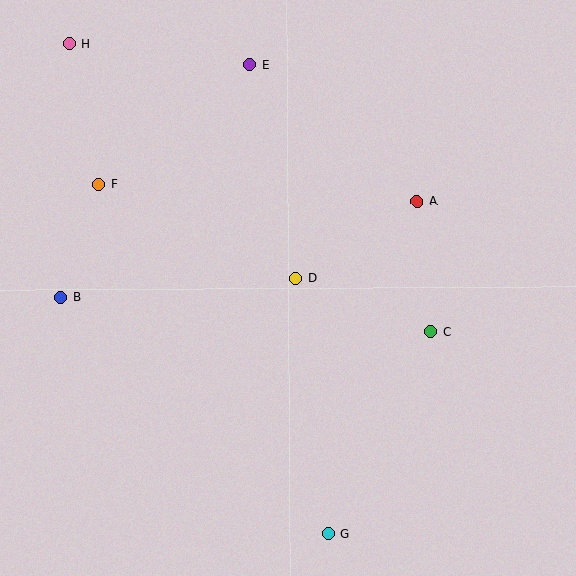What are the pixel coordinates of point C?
Point C is at (431, 332).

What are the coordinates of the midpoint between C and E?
The midpoint between C and E is at (340, 198).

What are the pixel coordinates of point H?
Point H is at (69, 44).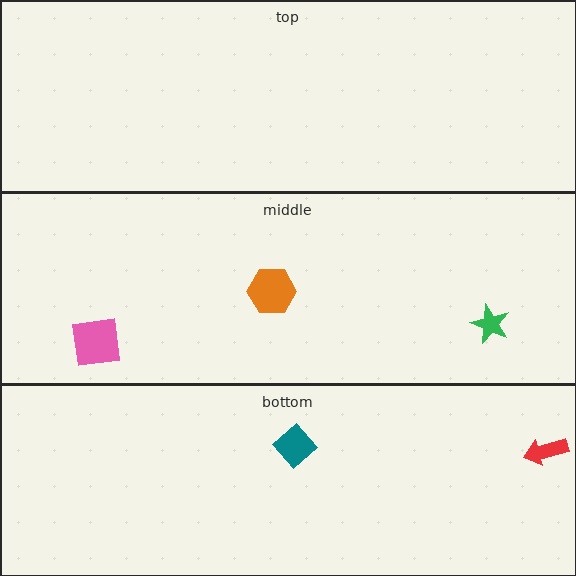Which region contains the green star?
The middle region.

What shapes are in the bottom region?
The teal diamond, the red arrow.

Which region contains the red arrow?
The bottom region.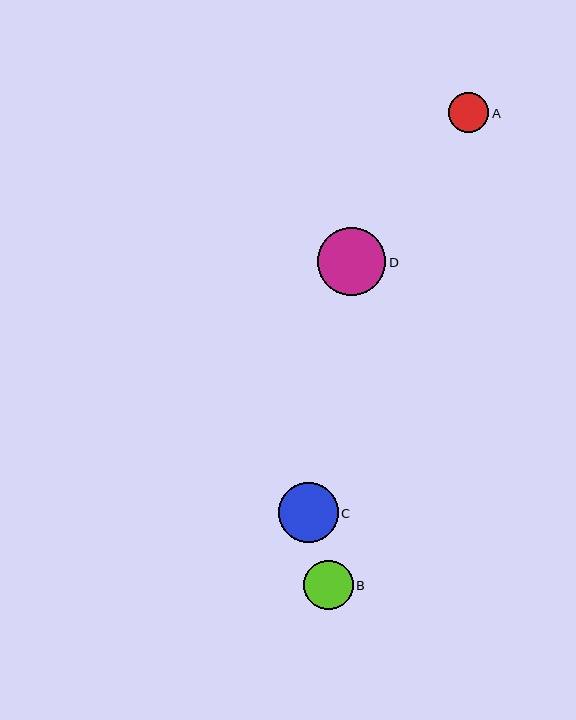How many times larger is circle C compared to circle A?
Circle C is approximately 1.5 times the size of circle A.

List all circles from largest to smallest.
From largest to smallest: D, C, B, A.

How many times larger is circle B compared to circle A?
Circle B is approximately 1.2 times the size of circle A.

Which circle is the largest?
Circle D is the largest with a size of approximately 68 pixels.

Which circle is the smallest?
Circle A is the smallest with a size of approximately 40 pixels.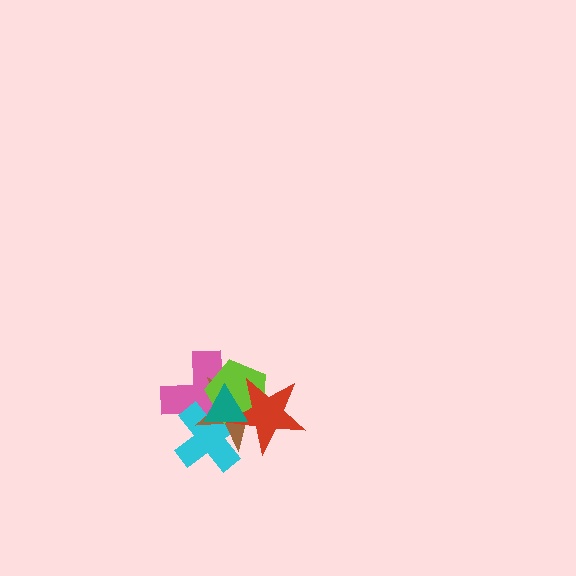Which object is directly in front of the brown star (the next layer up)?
The lime pentagon is directly in front of the brown star.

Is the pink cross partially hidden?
Yes, it is partially covered by another shape.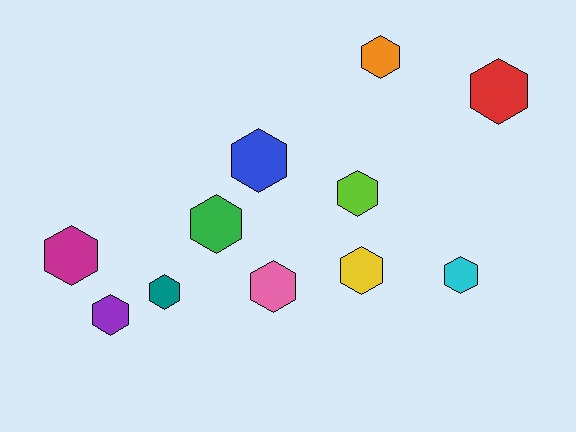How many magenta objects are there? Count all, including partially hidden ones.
There is 1 magenta object.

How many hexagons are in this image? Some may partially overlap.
There are 11 hexagons.